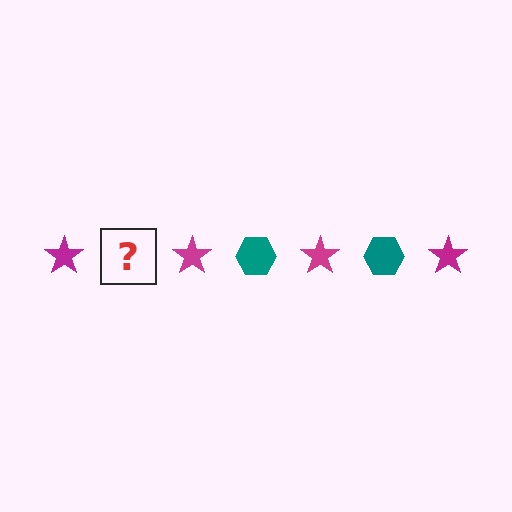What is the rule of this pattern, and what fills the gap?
The rule is that the pattern alternates between magenta star and teal hexagon. The gap should be filled with a teal hexagon.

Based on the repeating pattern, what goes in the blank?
The blank should be a teal hexagon.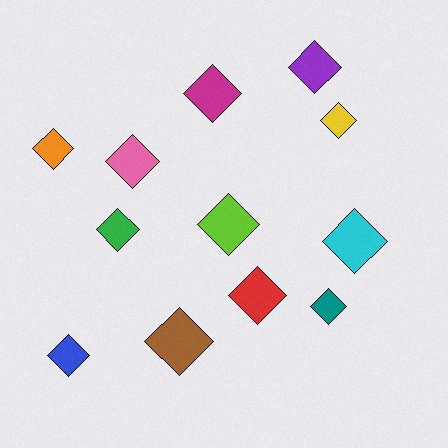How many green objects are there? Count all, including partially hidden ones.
There is 1 green object.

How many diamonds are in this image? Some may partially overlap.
There are 12 diamonds.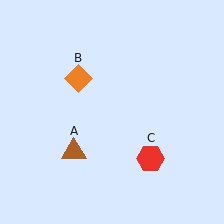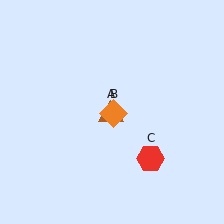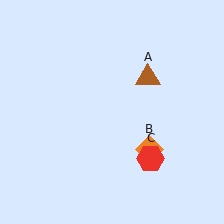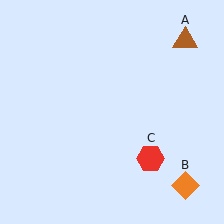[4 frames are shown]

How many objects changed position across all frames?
2 objects changed position: brown triangle (object A), orange diamond (object B).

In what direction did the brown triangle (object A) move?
The brown triangle (object A) moved up and to the right.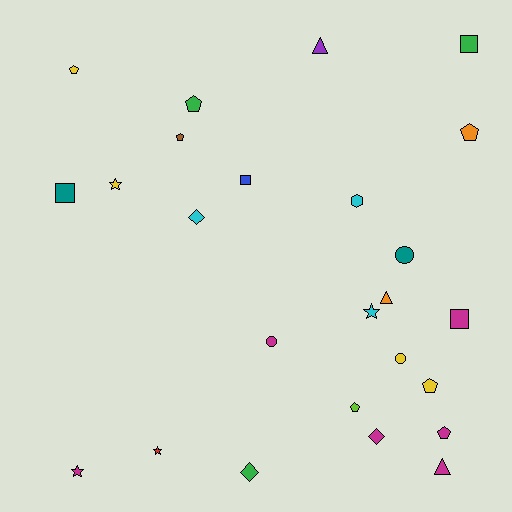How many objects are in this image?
There are 25 objects.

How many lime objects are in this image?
There is 1 lime object.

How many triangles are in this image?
There are 3 triangles.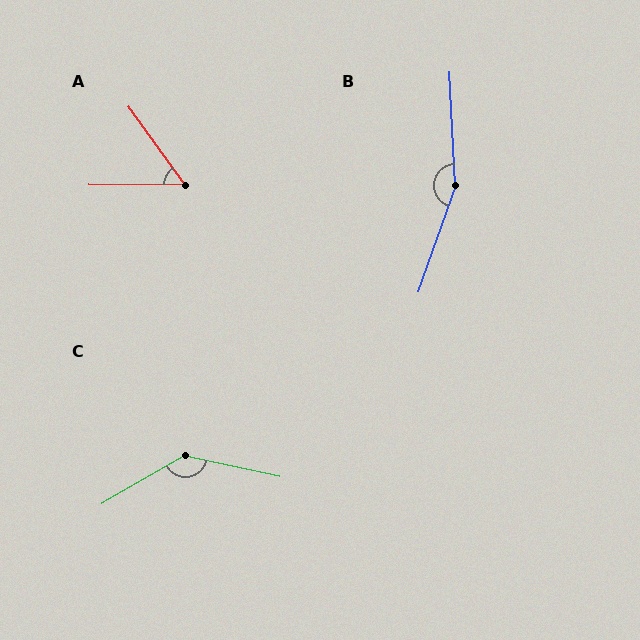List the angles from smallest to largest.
A (54°), C (137°), B (158°).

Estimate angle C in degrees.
Approximately 137 degrees.